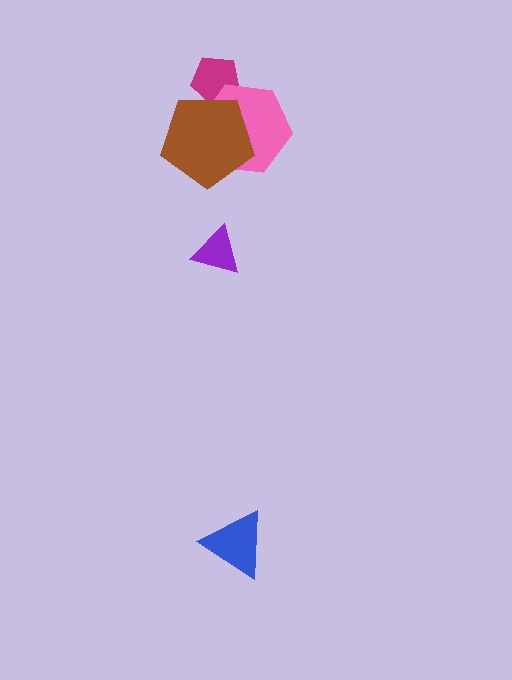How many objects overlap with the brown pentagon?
2 objects overlap with the brown pentagon.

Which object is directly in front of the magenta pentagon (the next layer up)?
The pink hexagon is directly in front of the magenta pentagon.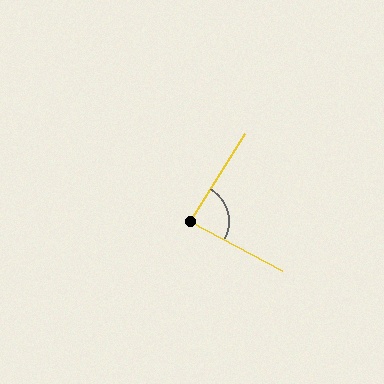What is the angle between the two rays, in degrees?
Approximately 86 degrees.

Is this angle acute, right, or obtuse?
It is approximately a right angle.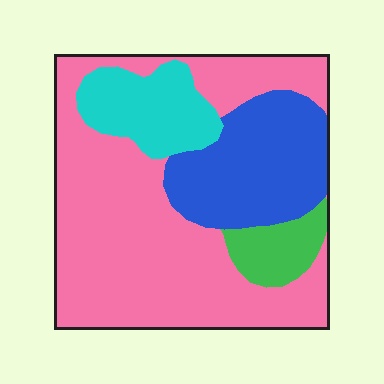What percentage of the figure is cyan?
Cyan takes up about one eighth (1/8) of the figure.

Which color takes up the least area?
Green, at roughly 5%.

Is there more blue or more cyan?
Blue.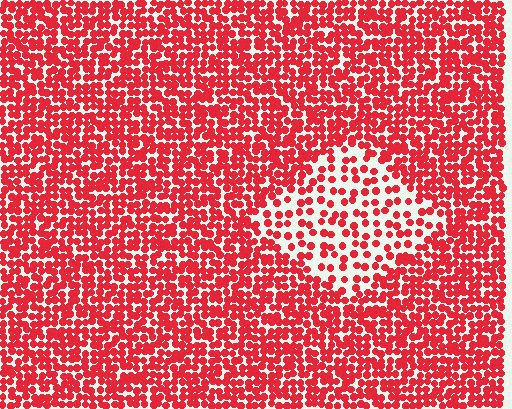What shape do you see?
I see a diamond.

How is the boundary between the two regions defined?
The boundary is defined by a change in element density (approximately 2.2x ratio). All elements are the same color, size, and shape.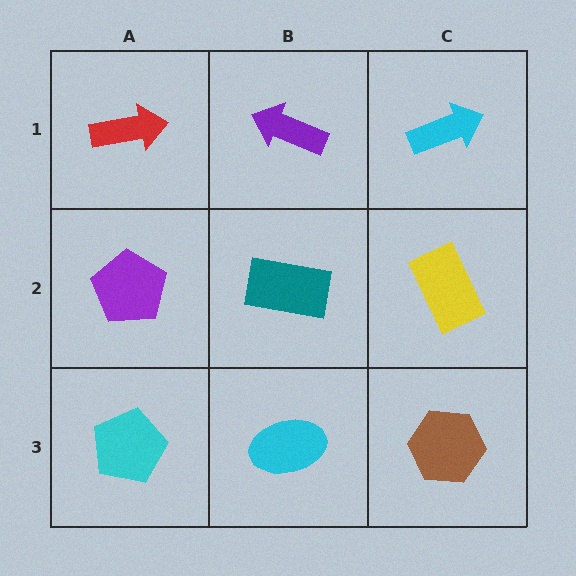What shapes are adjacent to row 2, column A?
A red arrow (row 1, column A), a cyan pentagon (row 3, column A), a teal rectangle (row 2, column B).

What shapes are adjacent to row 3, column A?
A purple pentagon (row 2, column A), a cyan ellipse (row 3, column B).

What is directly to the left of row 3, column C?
A cyan ellipse.